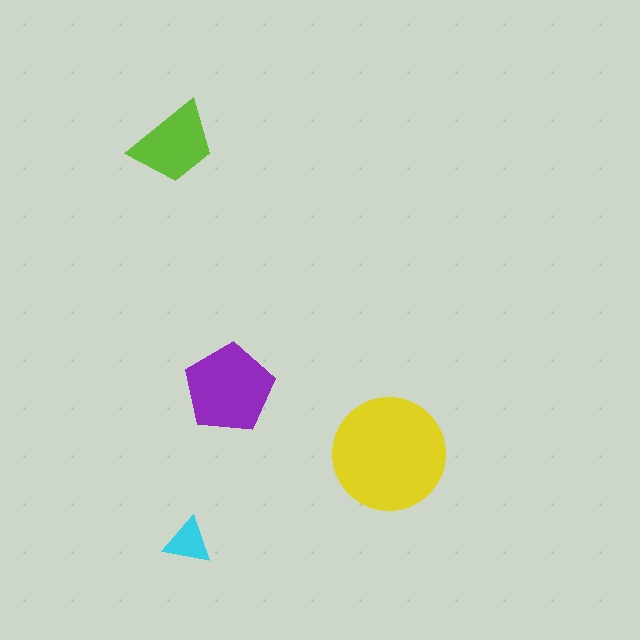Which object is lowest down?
The cyan triangle is bottommost.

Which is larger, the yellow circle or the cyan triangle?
The yellow circle.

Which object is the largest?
The yellow circle.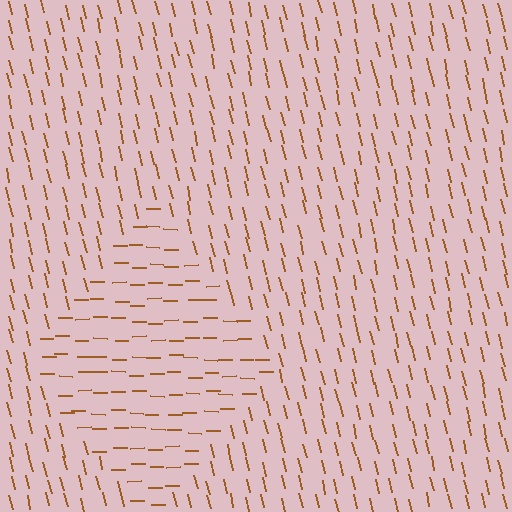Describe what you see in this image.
The image is filled with small brown line segments. A diamond region in the image has lines oriented differently from the surrounding lines, creating a visible texture boundary.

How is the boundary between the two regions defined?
The boundary is defined purely by a change in line orientation (approximately 76 degrees difference). All lines are the same color and thickness.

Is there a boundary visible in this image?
Yes, there is a texture boundary formed by a change in line orientation.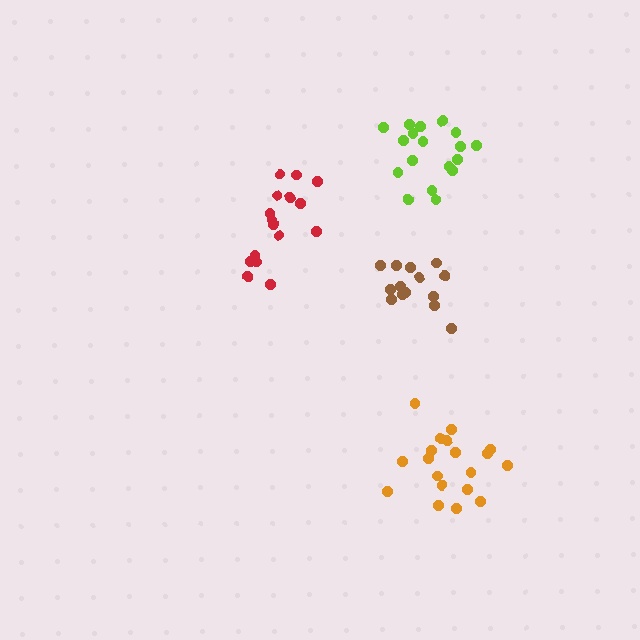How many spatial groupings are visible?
There are 4 spatial groupings.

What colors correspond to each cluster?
The clusters are colored: brown, orange, lime, red.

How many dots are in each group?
Group 1: 14 dots, Group 2: 19 dots, Group 3: 19 dots, Group 4: 17 dots (69 total).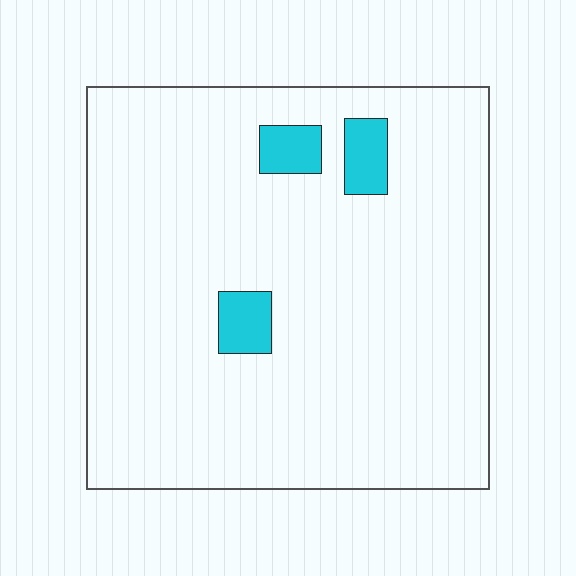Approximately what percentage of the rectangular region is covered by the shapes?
Approximately 5%.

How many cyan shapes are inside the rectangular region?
3.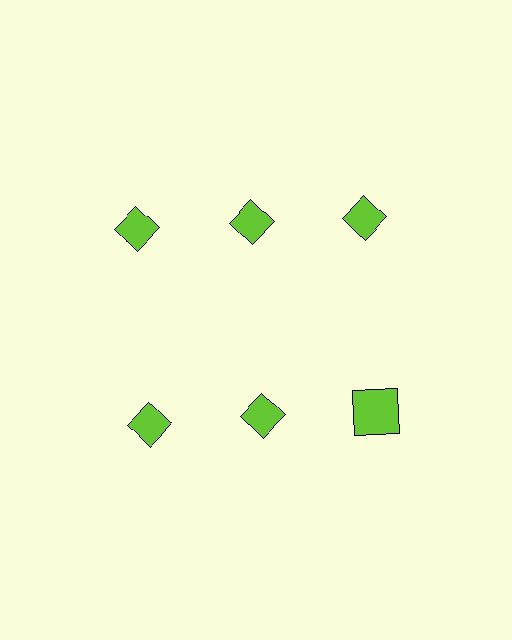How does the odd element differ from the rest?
It has a different shape: square instead of diamond.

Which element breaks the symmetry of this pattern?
The lime square in the second row, center column breaks the symmetry. All other shapes are lime diamonds.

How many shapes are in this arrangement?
There are 6 shapes arranged in a grid pattern.